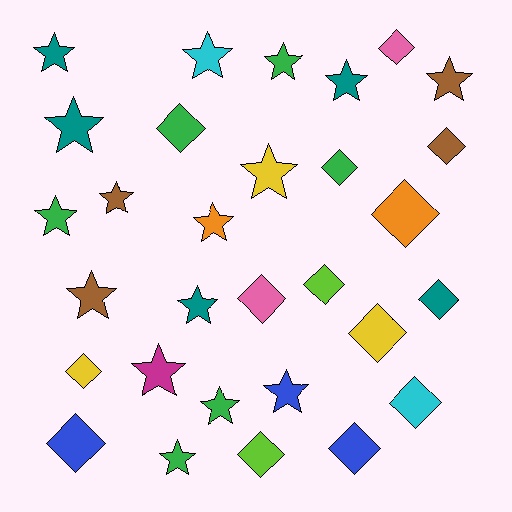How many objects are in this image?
There are 30 objects.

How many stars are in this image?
There are 16 stars.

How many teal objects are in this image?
There are 5 teal objects.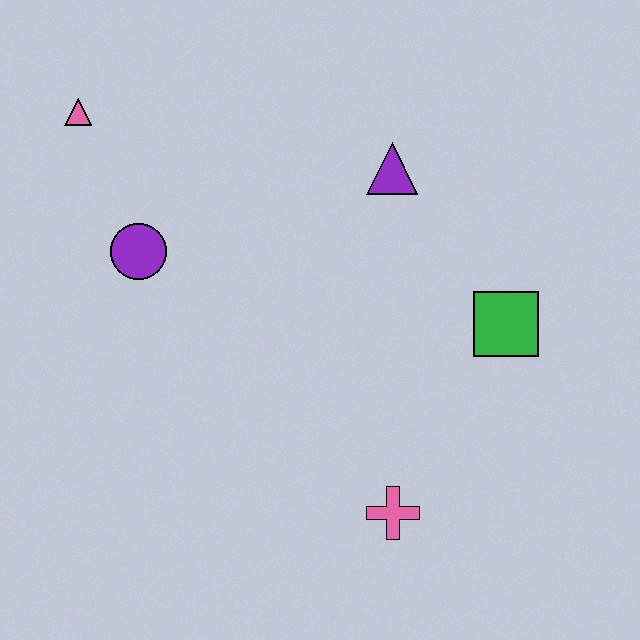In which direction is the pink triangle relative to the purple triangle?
The pink triangle is to the left of the purple triangle.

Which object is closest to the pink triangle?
The purple circle is closest to the pink triangle.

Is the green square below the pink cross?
No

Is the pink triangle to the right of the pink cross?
No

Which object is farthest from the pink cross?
The pink triangle is farthest from the pink cross.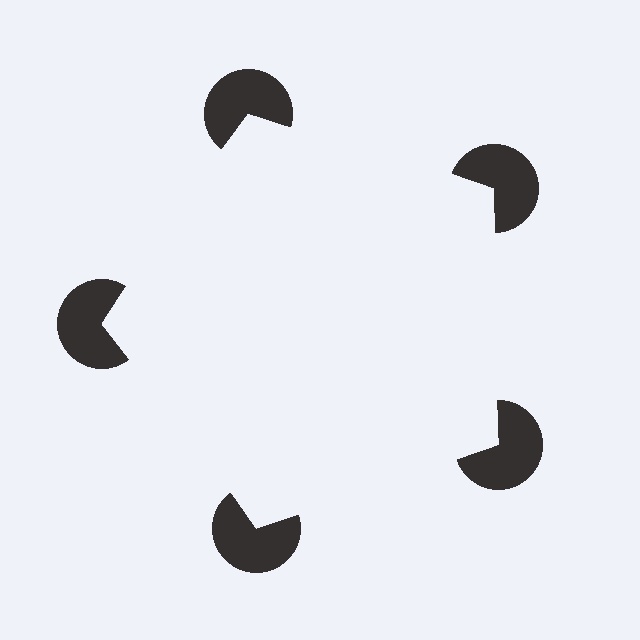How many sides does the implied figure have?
5 sides.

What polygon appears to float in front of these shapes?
An illusory pentagon — its edges are inferred from the aligned wedge cuts in the pac-man discs, not physically drawn.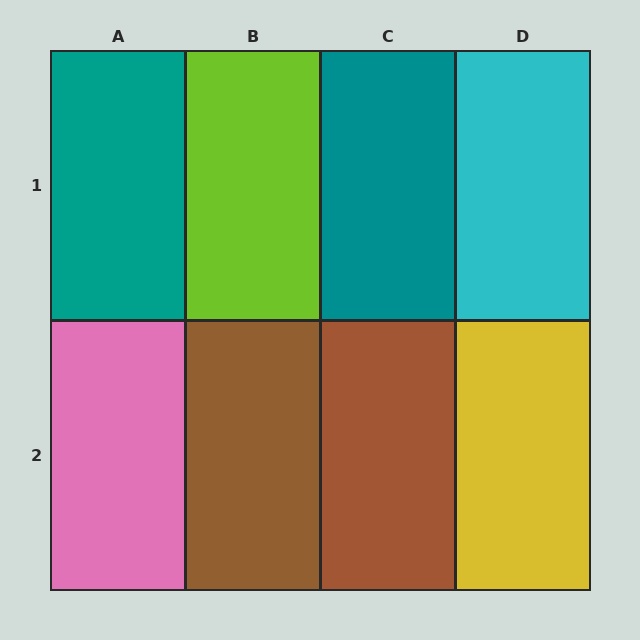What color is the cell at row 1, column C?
Teal.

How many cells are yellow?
1 cell is yellow.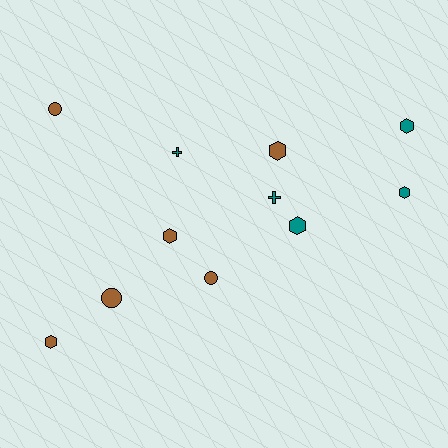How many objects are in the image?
There are 11 objects.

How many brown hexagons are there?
There are 3 brown hexagons.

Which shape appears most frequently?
Hexagon, with 6 objects.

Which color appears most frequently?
Brown, with 6 objects.